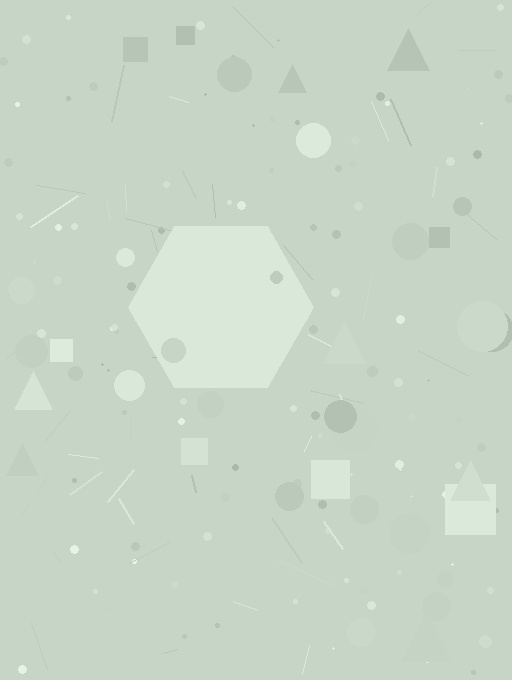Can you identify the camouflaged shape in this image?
The camouflaged shape is a hexagon.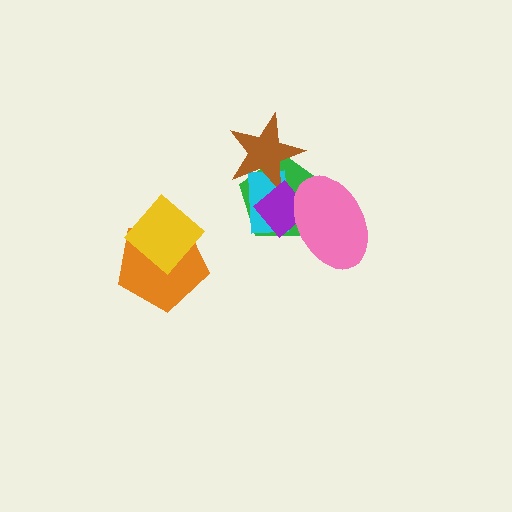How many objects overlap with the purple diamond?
4 objects overlap with the purple diamond.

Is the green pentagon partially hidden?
Yes, it is partially covered by another shape.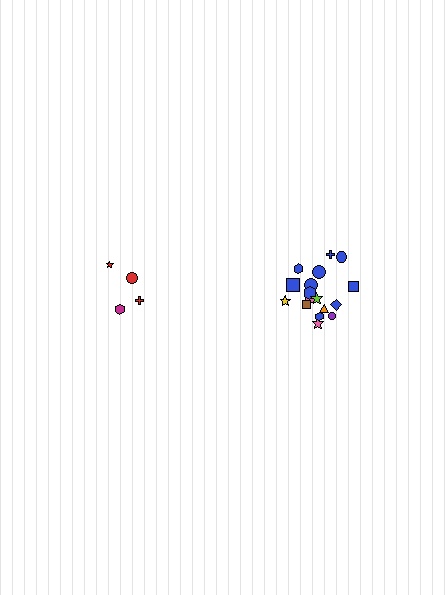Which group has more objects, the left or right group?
The right group.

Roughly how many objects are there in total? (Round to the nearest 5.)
Roughly 20 objects in total.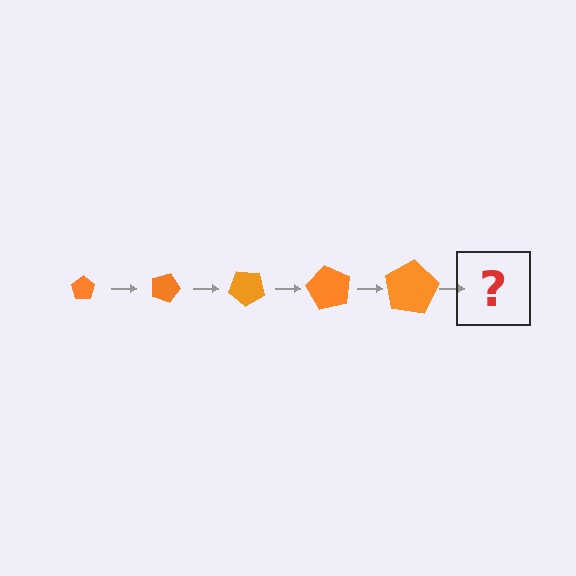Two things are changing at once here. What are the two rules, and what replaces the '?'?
The two rules are that the pentagon grows larger each step and it rotates 20 degrees each step. The '?' should be a pentagon, larger than the previous one and rotated 100 degrees from the start.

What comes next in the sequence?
The next element should be a pentagon, larger than the previous one and rotated 100 degrees from the start.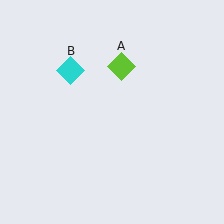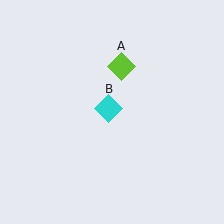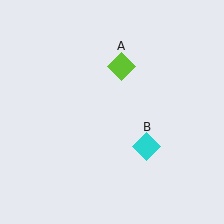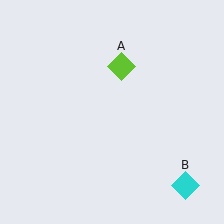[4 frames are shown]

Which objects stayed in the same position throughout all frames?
Lime diamond (object A) remained stationary.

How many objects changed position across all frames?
1 object changed position: cyan diamond (object B).